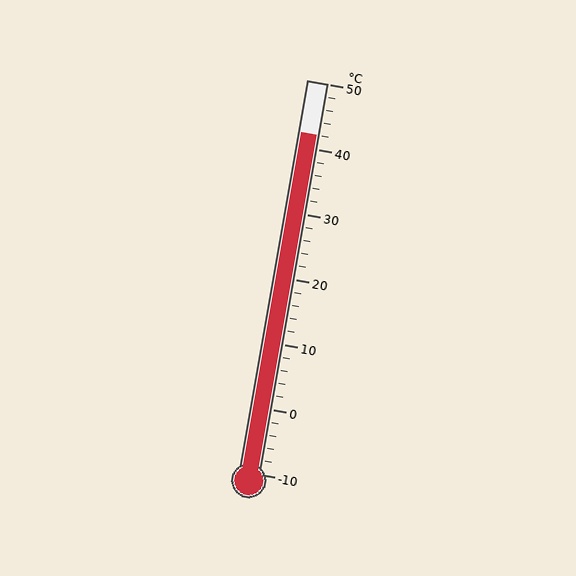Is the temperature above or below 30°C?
The temperature is above 30°C.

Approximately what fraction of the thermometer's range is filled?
The thermometer is filled to approximately 85% of its range.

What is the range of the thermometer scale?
The thermometer scale ranges from -10°C to 50°C.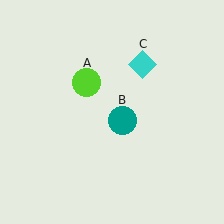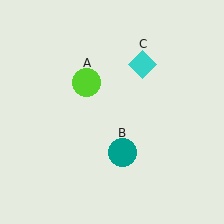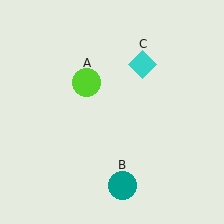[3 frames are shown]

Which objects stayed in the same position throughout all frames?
Lime circle (object A) and cyan diamond (object C) remained stationary.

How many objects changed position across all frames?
1 object changed position: teal circle (object B).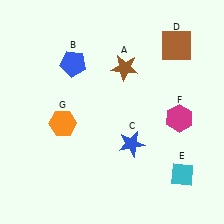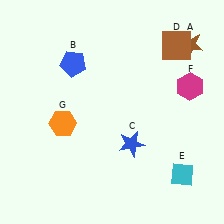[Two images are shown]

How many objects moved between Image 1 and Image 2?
2 objects moved between the two images.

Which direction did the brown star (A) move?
The brown star (A) moved right.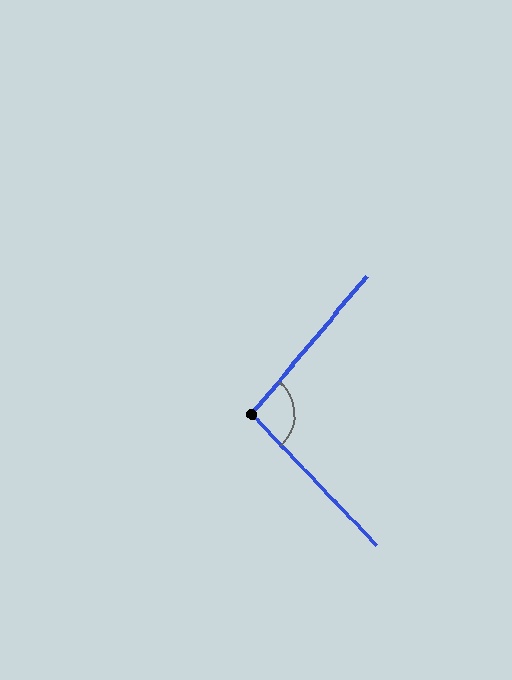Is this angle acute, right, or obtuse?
It is obtuse.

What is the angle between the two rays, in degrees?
Approximately 96 degrees.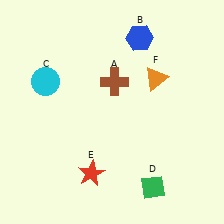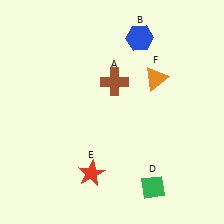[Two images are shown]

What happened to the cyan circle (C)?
The cyan circle (C) was removed in Image 2. It was in the top-left area of Image 1.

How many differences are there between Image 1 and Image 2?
There is 1 difference between the two images.